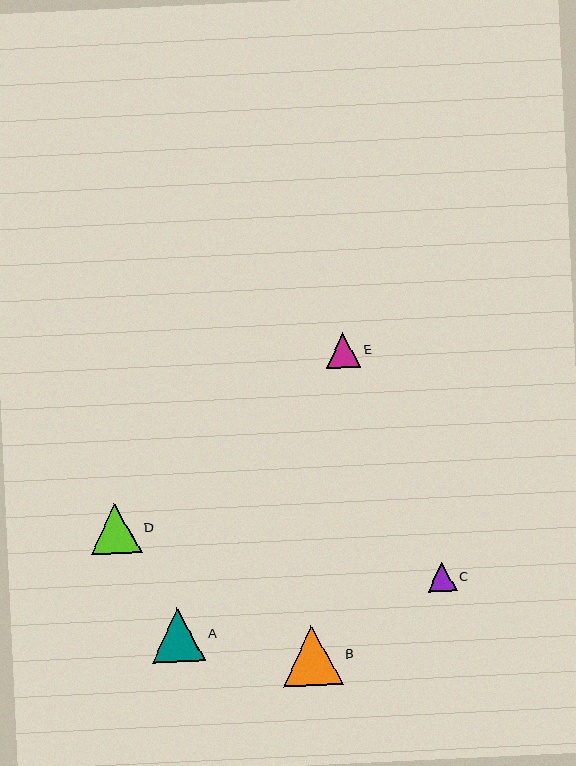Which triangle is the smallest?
Triangle C is the smallest with a size of approximately 29 pixels.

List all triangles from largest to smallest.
From largest to smallest: B, A, D, E, C.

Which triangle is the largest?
Triangle B is the largest with a size of approximately 59 pixels.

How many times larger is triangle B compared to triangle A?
Triangle B is approximately 1.1 times the size of triangle A.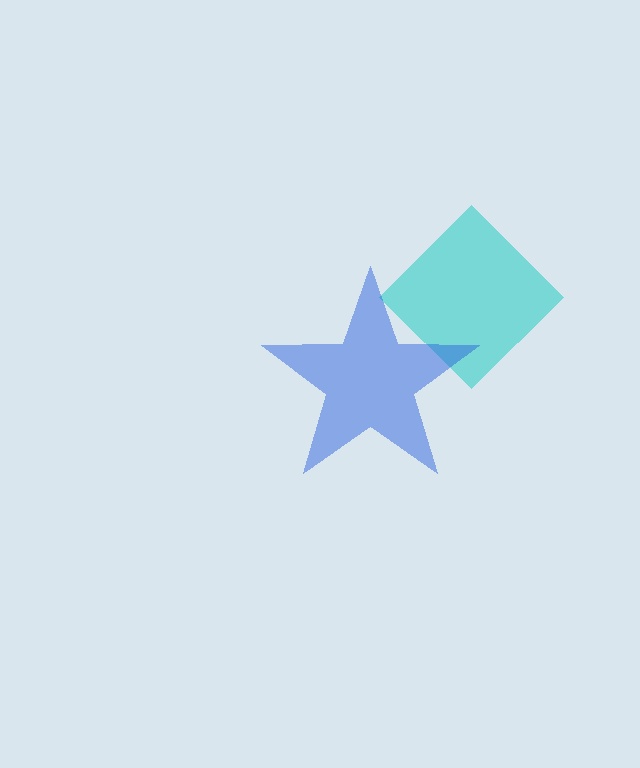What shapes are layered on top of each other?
The layered shapes are: a cyan diamond, a blue star.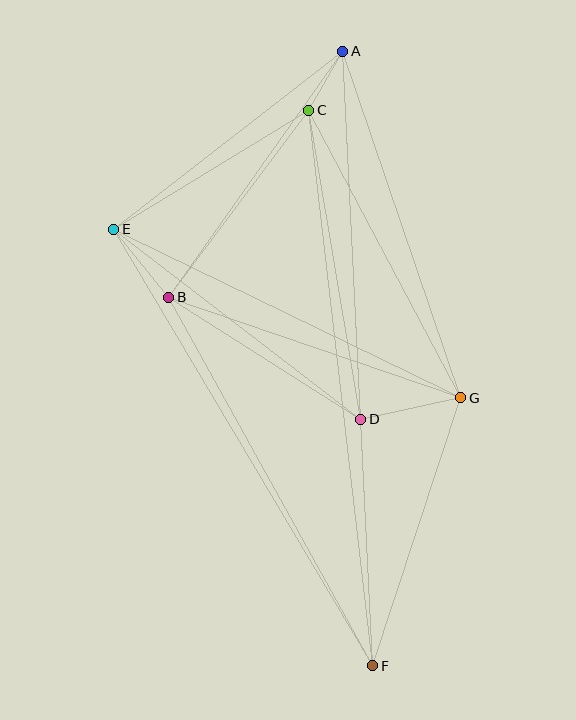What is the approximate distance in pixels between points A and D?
The distance between A and D is approximately 368 pixels.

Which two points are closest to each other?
Points A and C are closest to each other.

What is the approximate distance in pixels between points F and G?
The distance between F and G is approximately 282 pixels.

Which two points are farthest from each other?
Points A and F are farthest from each other.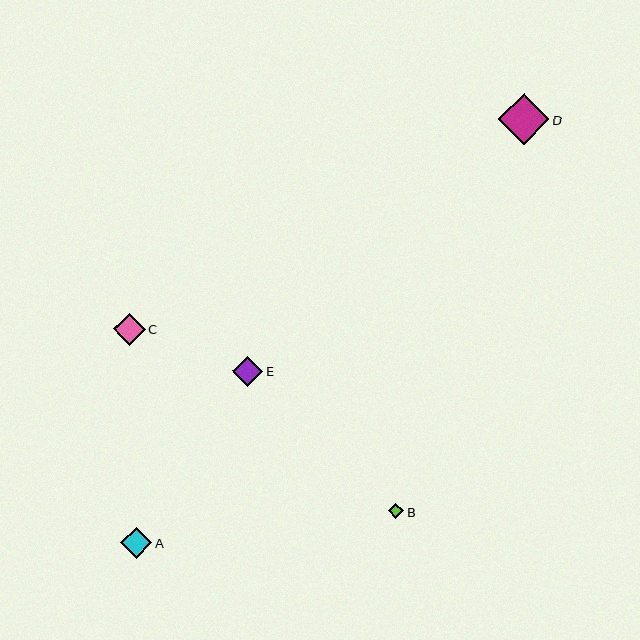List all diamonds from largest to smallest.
From largest to smallest: D, C, A, E, B.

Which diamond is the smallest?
Diamond B is the smallest with a size of approximately 15 pixels.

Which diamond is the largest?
Diamond D is the largest with a size of approximately 51 pixels.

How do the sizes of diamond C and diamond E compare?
Diamond C and diamond E are approximately the same size.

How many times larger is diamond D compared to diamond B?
Diamond D is approximately 3.4 times the size of diamond B.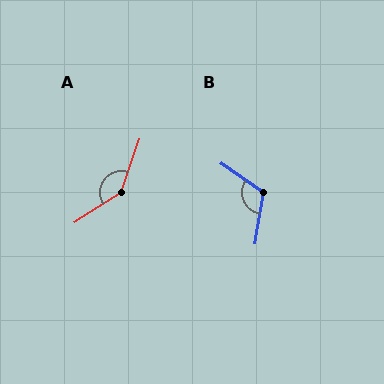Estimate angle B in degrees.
Approximately 116 degrees.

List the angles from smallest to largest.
B (116°), A (141°).